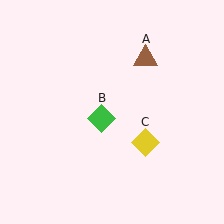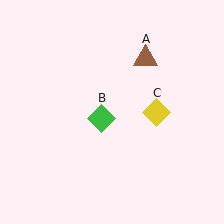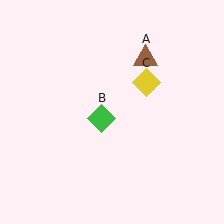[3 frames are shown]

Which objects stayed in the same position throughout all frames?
Brown triangle (object A) and green diamond (object B) remained stationary.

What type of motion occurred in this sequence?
The yellow diamond (object C) rotated counterclockwise around the center of the scene.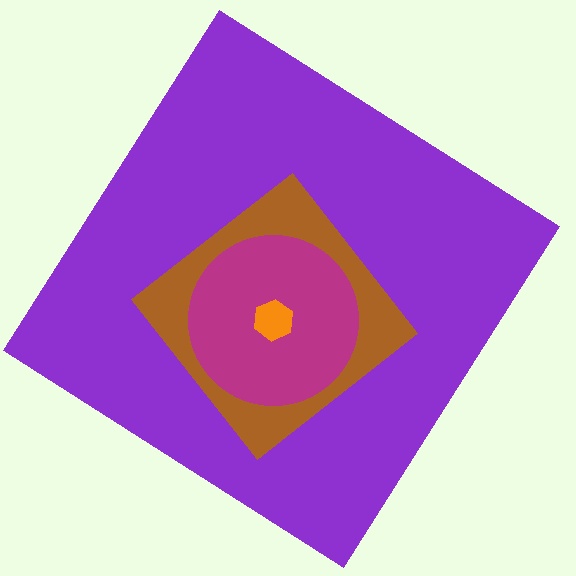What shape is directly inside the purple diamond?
The brown diamond.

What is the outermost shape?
The purple diamond.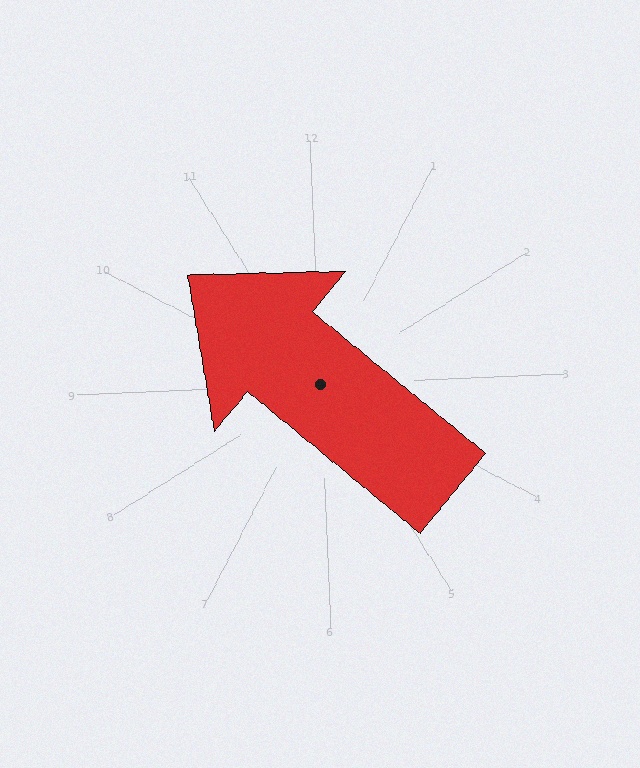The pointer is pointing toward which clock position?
Roughly 10 o'clock.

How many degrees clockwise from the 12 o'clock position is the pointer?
Approximately 312 degrees.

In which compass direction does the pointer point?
Northwest.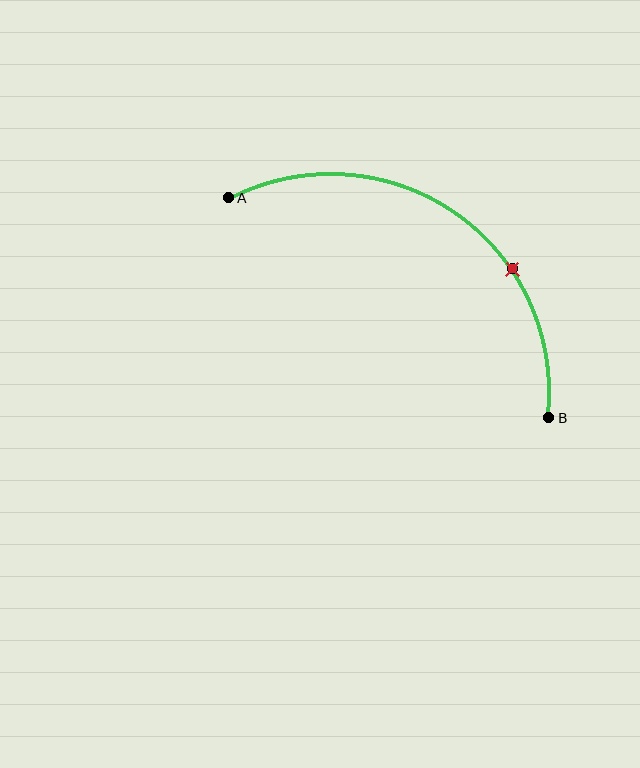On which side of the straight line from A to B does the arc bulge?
The arc bulges above and to the right of the straight line connecting A and B.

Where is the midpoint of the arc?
The arc midpoint is the point on the curve farthest from the straight line joining A and B. It sits above and to the right of that line.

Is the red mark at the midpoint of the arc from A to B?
No. The red mark lies on the arc but is closer to endpoint B. The arc midpoint would be at the point on the curve equidistant along the arc from both A and B.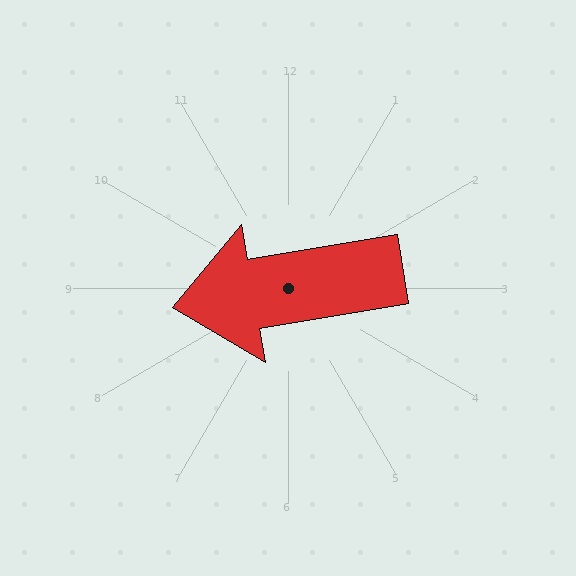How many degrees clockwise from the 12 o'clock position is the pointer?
Approximately 260 degrees.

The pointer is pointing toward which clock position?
Roughly 9 o'clock.